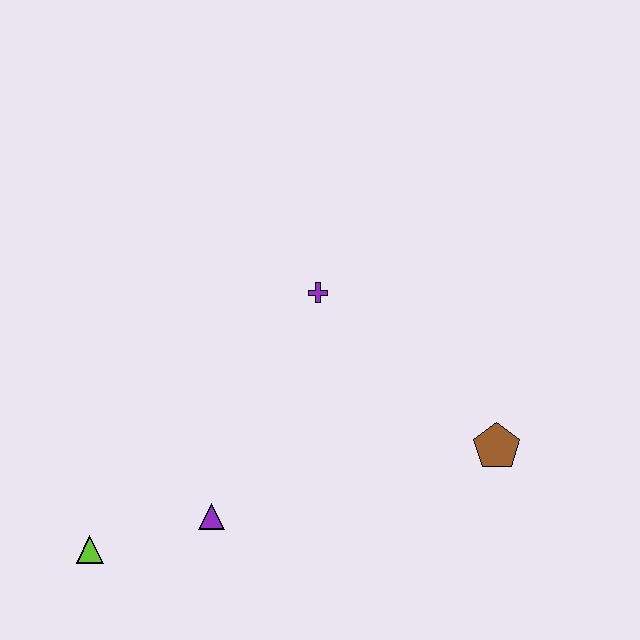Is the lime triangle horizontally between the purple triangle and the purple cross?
No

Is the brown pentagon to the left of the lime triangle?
No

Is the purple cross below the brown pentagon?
No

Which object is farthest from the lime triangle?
The brown pentagon is farthest from the lime triangle.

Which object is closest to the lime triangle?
The purple triangle is closest to the lime triangle.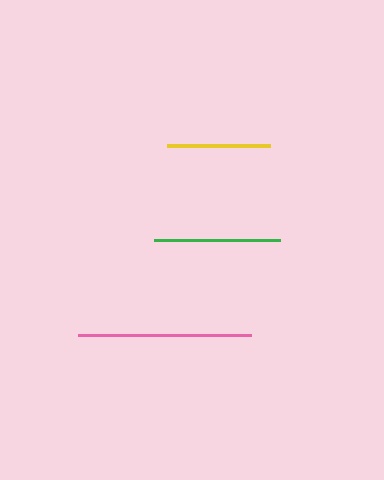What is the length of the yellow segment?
The yellow segment is approximately 104 pixels long.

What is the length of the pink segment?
The pink segment is approximately 172 pixels long.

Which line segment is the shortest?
The yellow line is the shortest at approximately 104 pixels.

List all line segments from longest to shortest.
From longest to shortest: pink, green, yellow.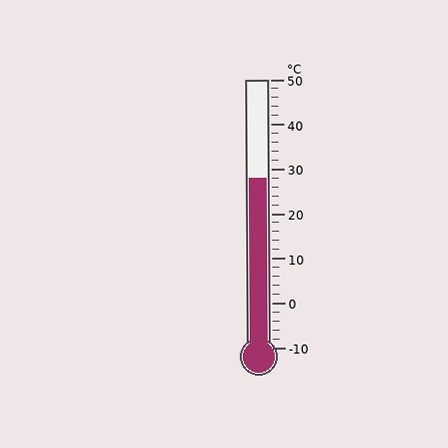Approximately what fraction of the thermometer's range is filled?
The thermometer is filled to approximately 65% of its range.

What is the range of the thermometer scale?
The thermometer scale ranges from -10°C to 50°C.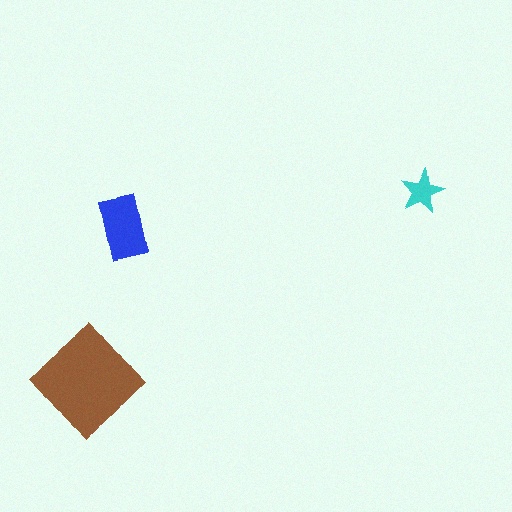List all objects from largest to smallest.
The brown diamond, the blue rectangle, the cyan star.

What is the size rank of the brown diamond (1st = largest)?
1st.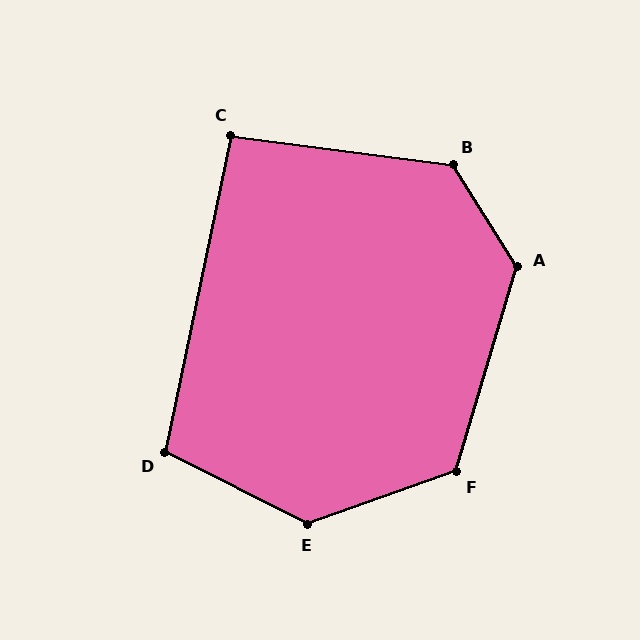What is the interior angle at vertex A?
Approximately 131 degrees (obtuse).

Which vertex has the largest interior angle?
E, at approximately 134 degrees.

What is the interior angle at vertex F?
Approximately 126 degrees (obtuse).